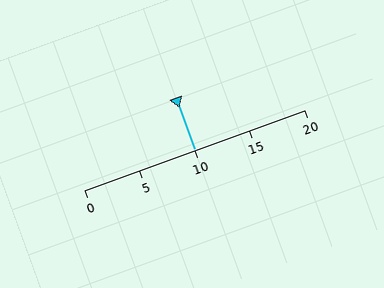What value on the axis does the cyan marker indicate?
The marker indicates approximately 10.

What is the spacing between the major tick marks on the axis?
The major ticks are spaced 5 apart.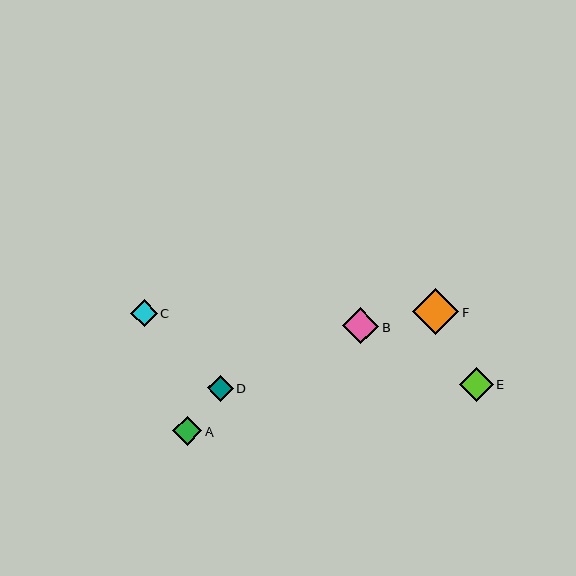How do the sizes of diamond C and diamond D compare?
Diamond C and diamond D are approximately the same size.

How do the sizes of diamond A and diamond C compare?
Diamond A and diamond C are approximately the same size.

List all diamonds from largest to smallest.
From largest to smallest: F, B, E, A, C, D.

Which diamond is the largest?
Diamond F is the largest with a size of approximately 46 pixels.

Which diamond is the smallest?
Diamond D is the smallest with a size of approximately 26 pixels.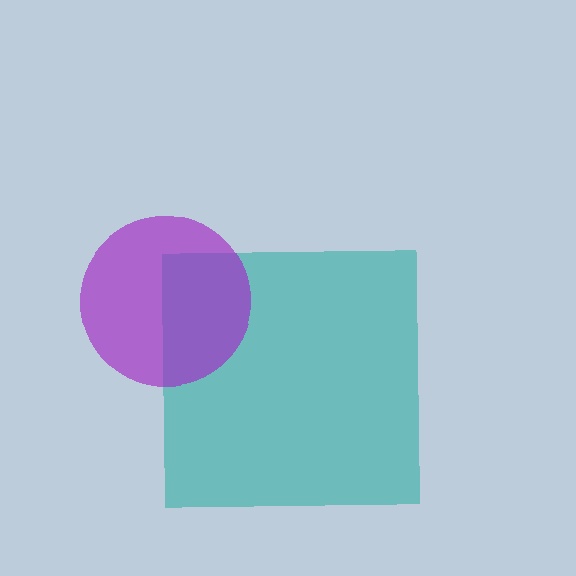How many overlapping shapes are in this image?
There are 2 overlapping shapes in the image.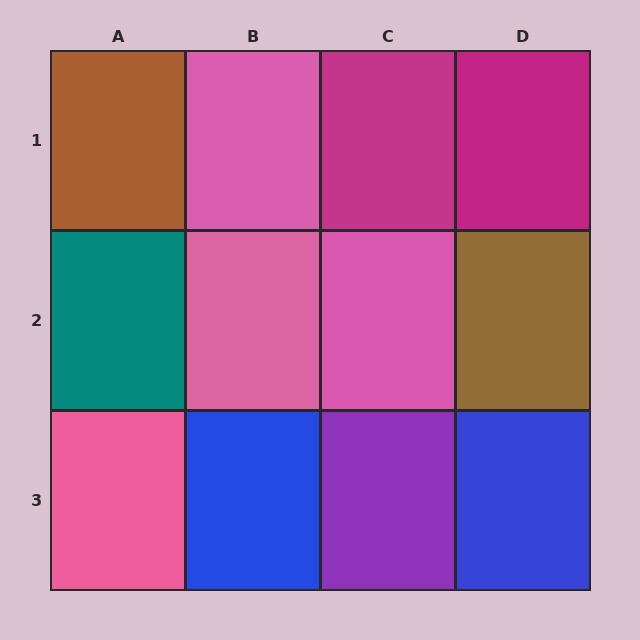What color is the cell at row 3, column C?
Purple.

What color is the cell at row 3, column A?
Pink.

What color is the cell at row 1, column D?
Magenta.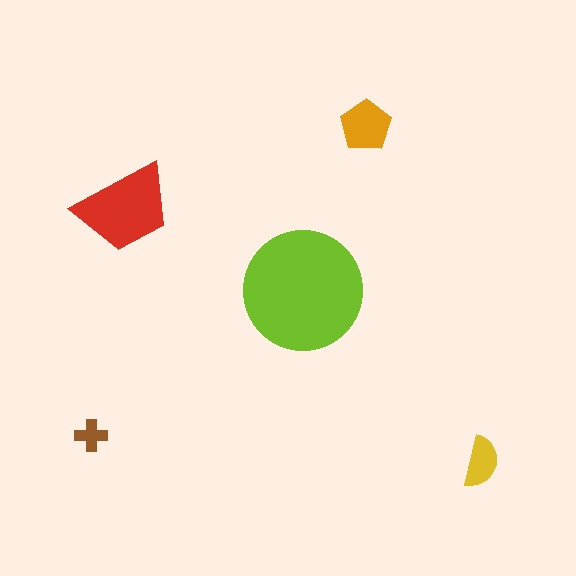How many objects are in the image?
There are 5 objects in the image.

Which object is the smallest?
The brown cross.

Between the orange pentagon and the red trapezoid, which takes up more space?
The red trapezoid.